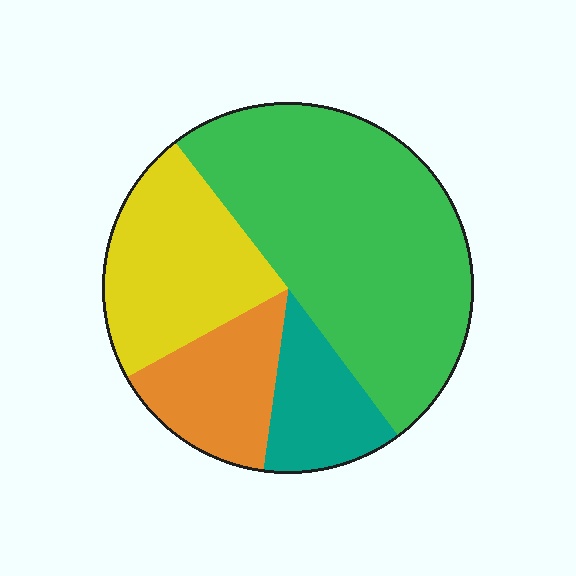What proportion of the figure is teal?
Teal takes up about one eighth (1/8) of the figure.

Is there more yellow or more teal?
Yellow.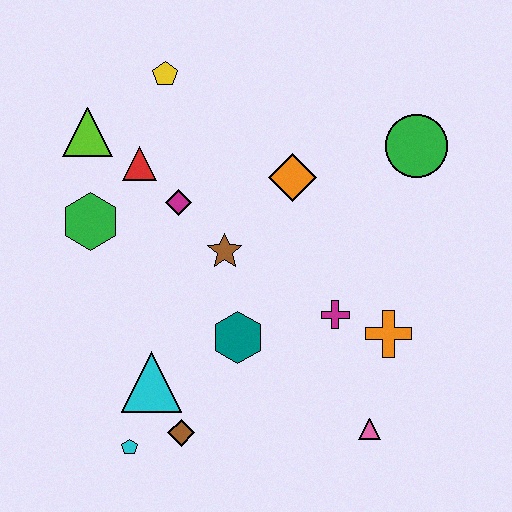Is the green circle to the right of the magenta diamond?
Yes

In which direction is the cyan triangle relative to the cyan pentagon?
The cyan triangle is above the cyan pentagon.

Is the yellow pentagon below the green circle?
No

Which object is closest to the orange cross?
The magenta cross is closest to the orange cross.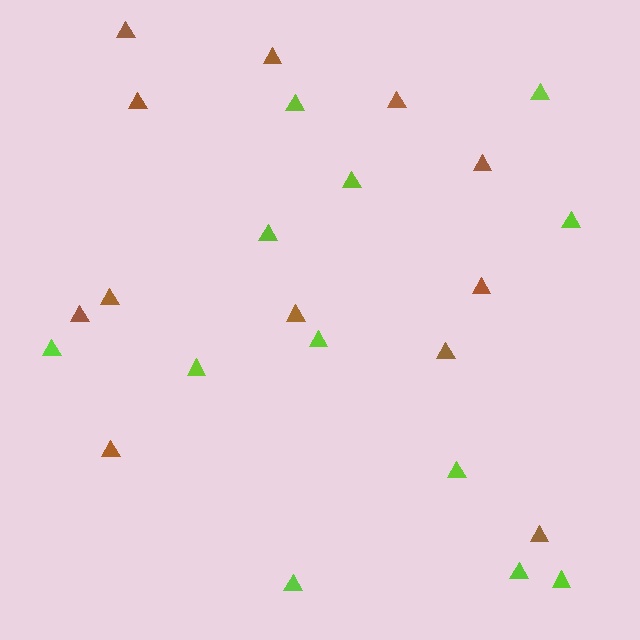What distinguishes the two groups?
There are 2 groups: one group of lime triangles (12) and one group of brown triangles (12).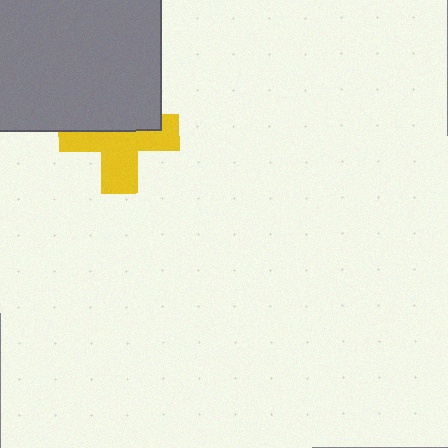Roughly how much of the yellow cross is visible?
About half of it is visible (roughly 55%).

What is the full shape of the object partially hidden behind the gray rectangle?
The partially hidden object is a yellow cross.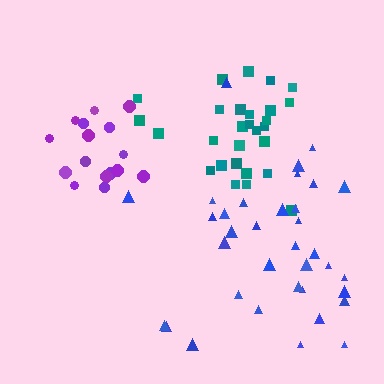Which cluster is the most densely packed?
Purple.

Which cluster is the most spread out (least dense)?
Blue.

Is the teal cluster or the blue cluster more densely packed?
Teal.